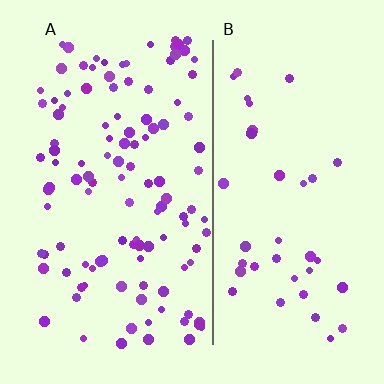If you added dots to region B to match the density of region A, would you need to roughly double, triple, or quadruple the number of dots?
Approximately triple.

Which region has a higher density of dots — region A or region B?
A (the left).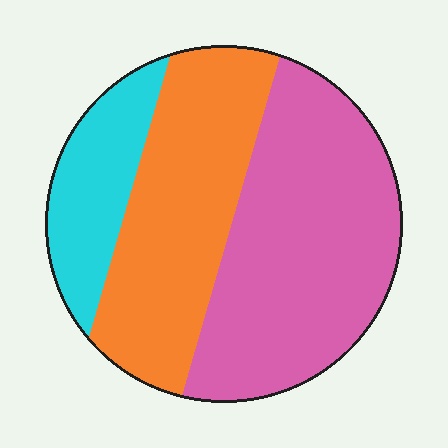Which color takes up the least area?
Cyan, at roughly 15%.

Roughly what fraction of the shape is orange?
Orange takes up about three eighths (3/8) of the shape.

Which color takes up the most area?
Pink, at roughly 45%.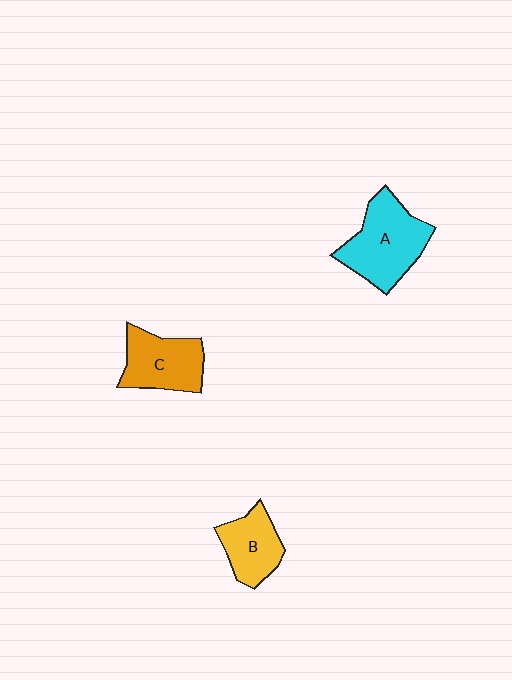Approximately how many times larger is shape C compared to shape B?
Approximately 1.2 times.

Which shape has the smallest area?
Shape B (yellow).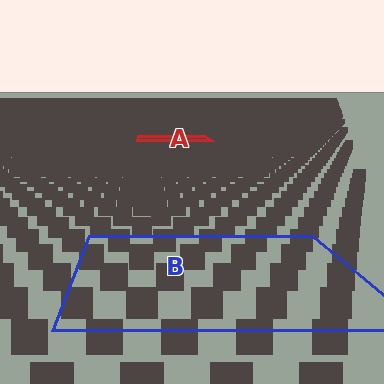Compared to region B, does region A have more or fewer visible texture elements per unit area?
Region A has more texture elements per unit area — they are packed more densely because it is farther away.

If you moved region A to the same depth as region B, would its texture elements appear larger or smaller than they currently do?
They would appear larger. At a closer depth, the same texture elements are projected at a bigger on-screen size.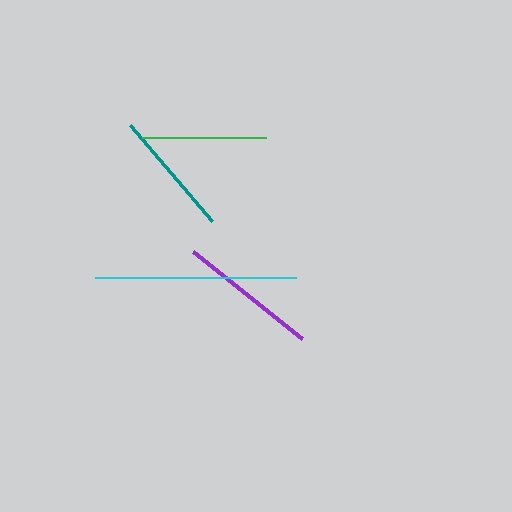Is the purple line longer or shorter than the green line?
The purple line is longer than the green line.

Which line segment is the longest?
The cyan line is the longest at approximately 201 pixels.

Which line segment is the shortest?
The green line is the shortest at approximately 124 pixels.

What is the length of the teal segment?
The teal segment is approximately 127 pixels long.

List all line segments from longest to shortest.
From longest to shortest: cyan, purple, teal, green.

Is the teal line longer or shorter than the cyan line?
The cyan line is longer than the teal line.